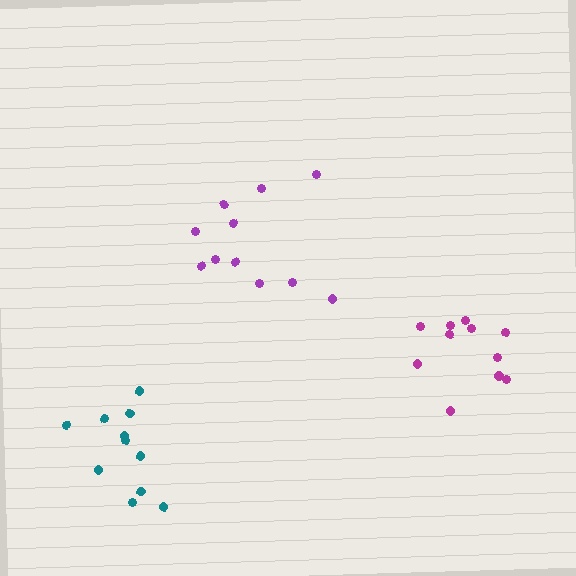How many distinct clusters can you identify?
There are 3 distinct clusters.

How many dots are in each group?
Group 1: 11 dots, Group 2: 11 dots, Group 3: 11 dots (33 total).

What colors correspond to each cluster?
The clusters are colored: teal, magenta, purple.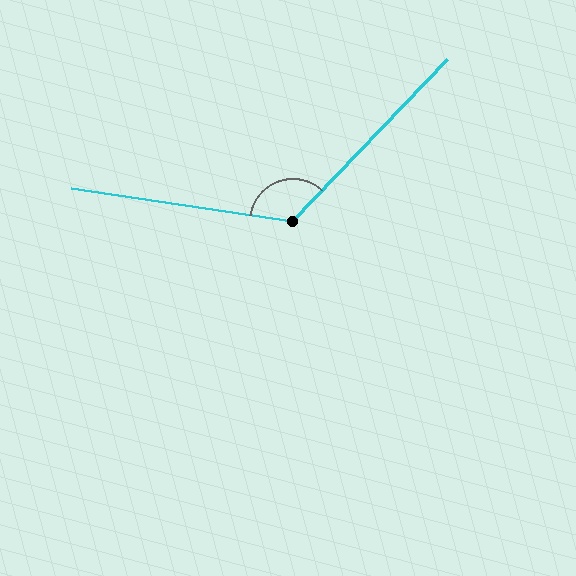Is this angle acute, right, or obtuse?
It is obtuse.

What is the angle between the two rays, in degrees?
Approximately 125 degrees.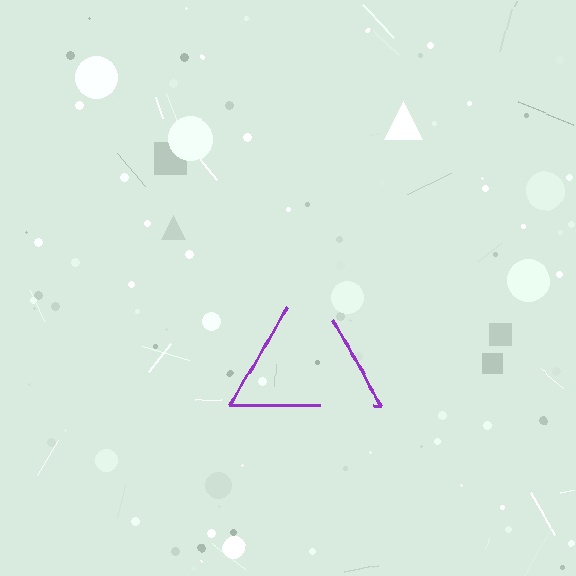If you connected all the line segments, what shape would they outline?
They would outline a triangle.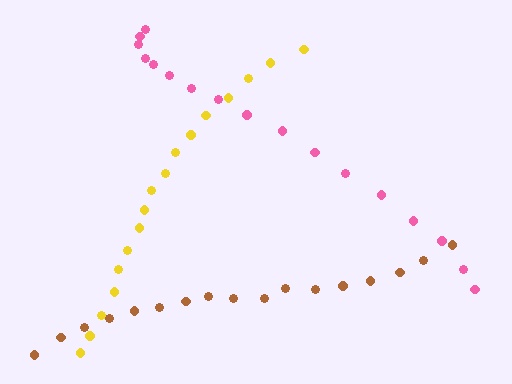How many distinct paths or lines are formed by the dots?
There are 3 distinct paths.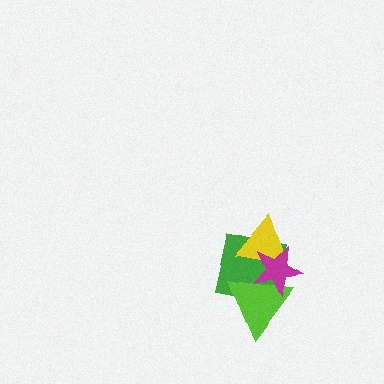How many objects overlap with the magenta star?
3 objects overlap with the magenta star.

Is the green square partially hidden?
Yes, it is partially covered by another shape.